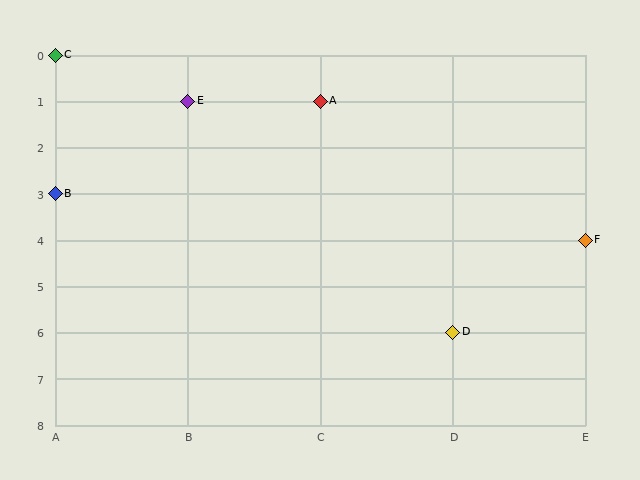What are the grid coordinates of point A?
Point A is at grid coordinates (C, 1).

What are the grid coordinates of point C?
Point C is at grid coordinates (A, 0).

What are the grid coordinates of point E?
Point E is at grid coordinates (B, 1).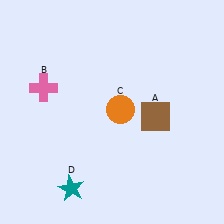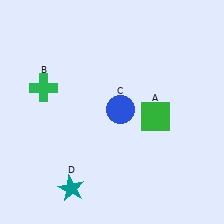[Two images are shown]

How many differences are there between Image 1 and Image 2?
There are 3 differences between the two images.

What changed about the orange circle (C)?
In Image 1, C is orange. In Image 2, it changed to blue.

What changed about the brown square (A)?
In Image 1, A is brown. In Image 2, it changed to green.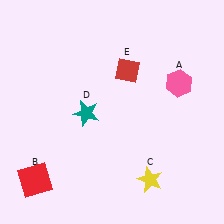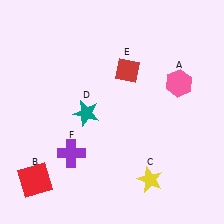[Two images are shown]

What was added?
A purple cross (F) was added in Image 2.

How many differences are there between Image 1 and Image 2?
There is 1 difference between the two images.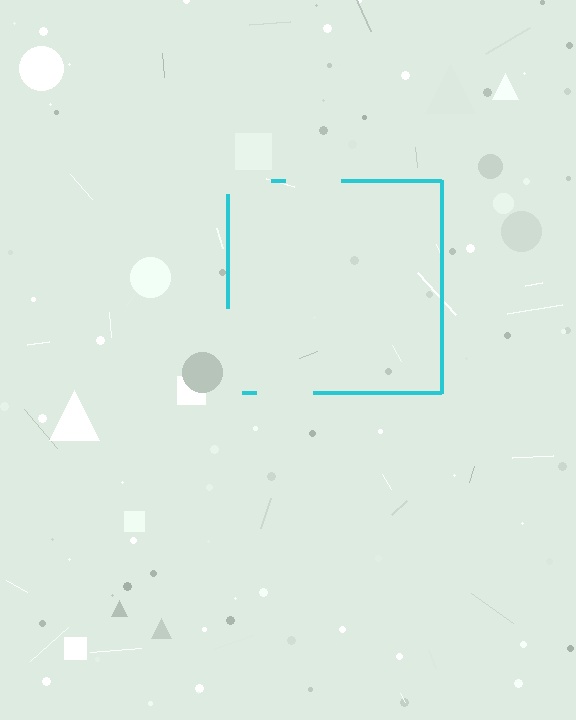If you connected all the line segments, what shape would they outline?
They would outline a square.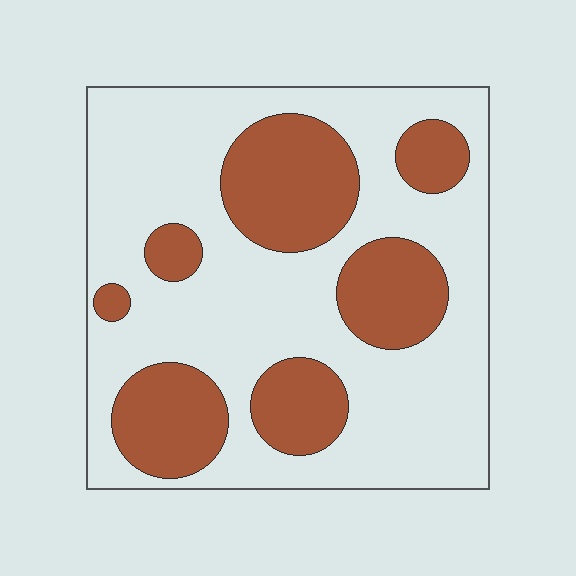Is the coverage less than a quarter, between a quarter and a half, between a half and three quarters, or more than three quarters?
Between a quarter and a half.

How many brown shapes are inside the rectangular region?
7.